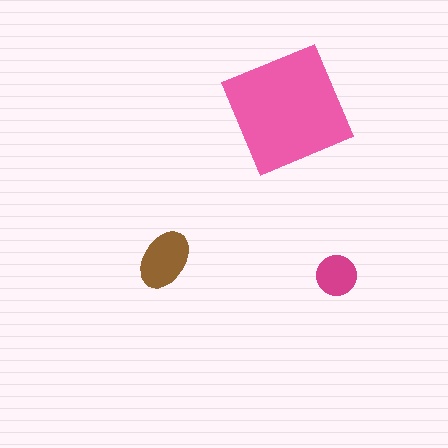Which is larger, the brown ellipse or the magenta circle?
The brown ellipse.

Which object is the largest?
The pink square.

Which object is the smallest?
The magenta circle.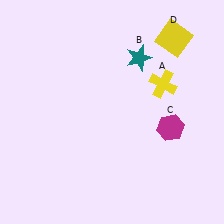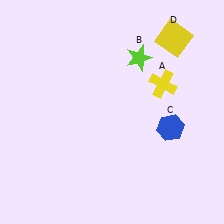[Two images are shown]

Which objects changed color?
B changed from teal to lime. C changed from magenta to blue.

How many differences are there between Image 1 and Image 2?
There are 2 differences between the two images.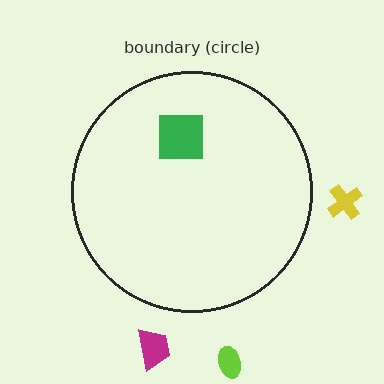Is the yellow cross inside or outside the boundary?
Outside.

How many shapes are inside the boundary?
1 inside, 3 outside.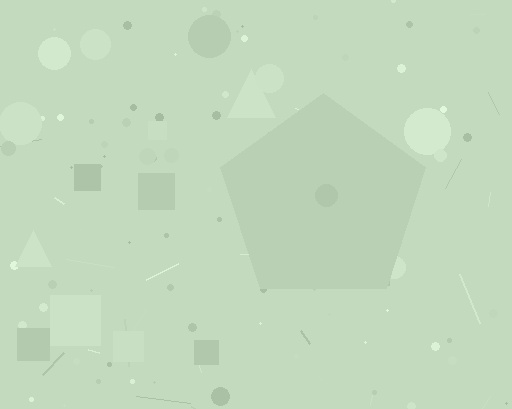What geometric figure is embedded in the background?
A pentagon is embedded in the background.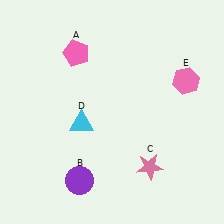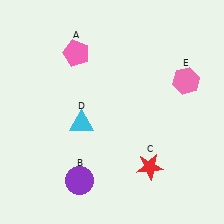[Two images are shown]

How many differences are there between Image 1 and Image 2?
There is 1 difference between the two images.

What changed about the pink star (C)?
In Image 1, C is pink. In Image 2, it changed to red.